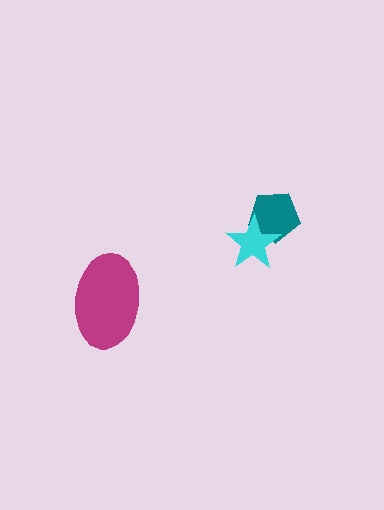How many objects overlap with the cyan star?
1 object overlaps with the cyan star.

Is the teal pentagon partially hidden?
Yes, it is partially covered by another shape.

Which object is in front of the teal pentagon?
The cyan star is in front of the teal pentagon.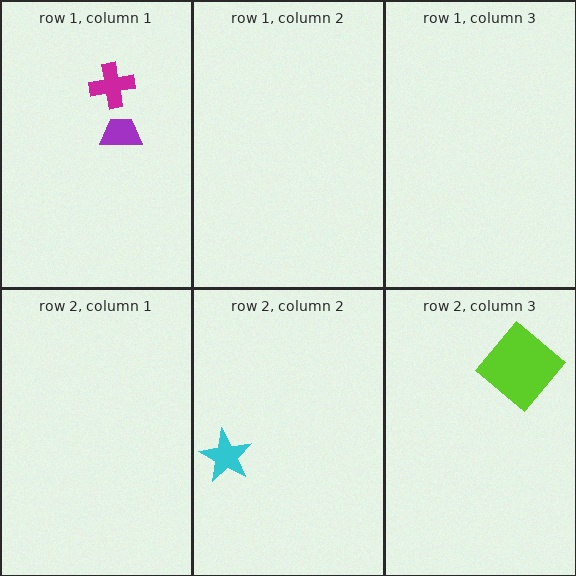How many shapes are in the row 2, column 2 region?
1.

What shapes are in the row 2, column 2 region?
The cyan star.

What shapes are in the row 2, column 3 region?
The lime diamond.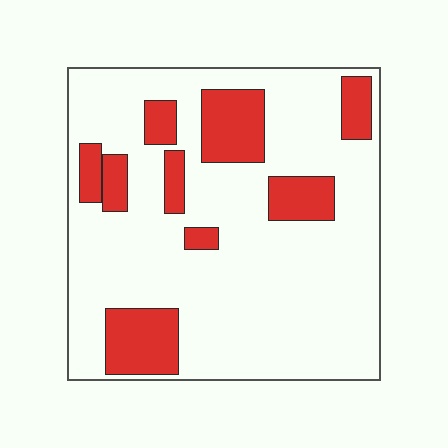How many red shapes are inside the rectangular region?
9.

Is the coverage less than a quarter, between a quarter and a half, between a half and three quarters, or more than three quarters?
Less than a quarter.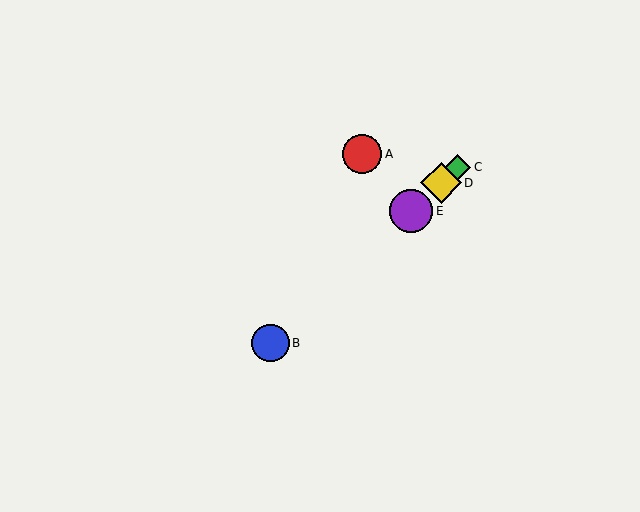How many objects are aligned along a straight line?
4 objects (B, C, D, E) are aligned along a straight line.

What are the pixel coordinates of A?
Object A is at (362, 154).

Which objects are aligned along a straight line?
Objects B, C, D, E are aligned along a straight line.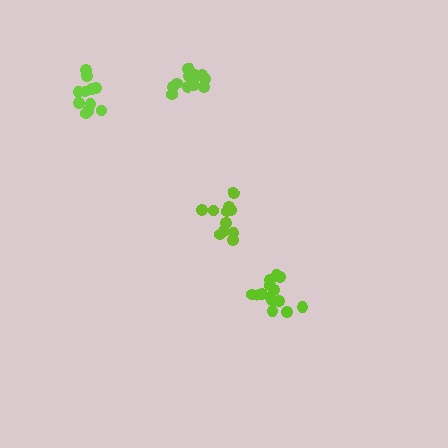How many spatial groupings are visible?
There are 4 spatial groupings.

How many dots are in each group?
Group 1: 11 dots, Group 2: 11 dots, Group 3: 15 dots, Group 4: 13 dots (50 total).